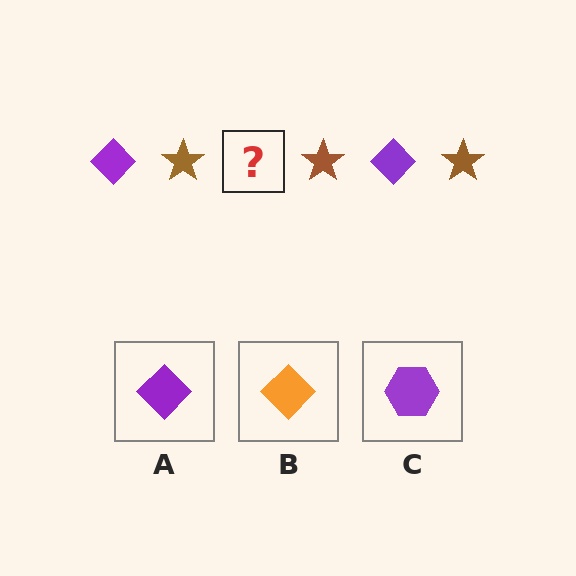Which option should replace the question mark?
Option A.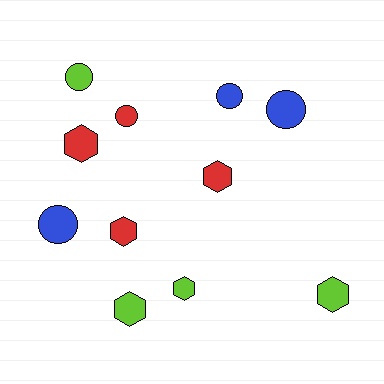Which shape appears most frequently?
Hexagon, with 6 objects.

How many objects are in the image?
There are 11 objects.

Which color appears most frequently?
Red, with 4 objects.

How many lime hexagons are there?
There are 3 lime hexagons.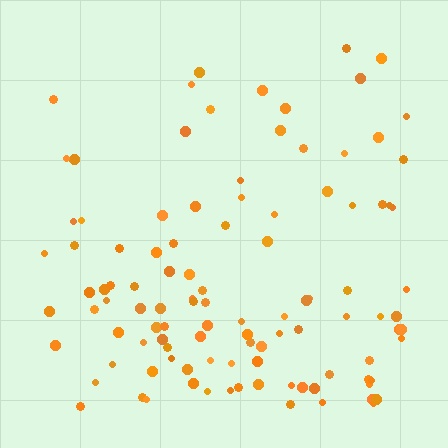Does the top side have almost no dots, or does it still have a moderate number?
Still a moderate number, just noticeably fewer than the bottom.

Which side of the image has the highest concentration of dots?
The bottom.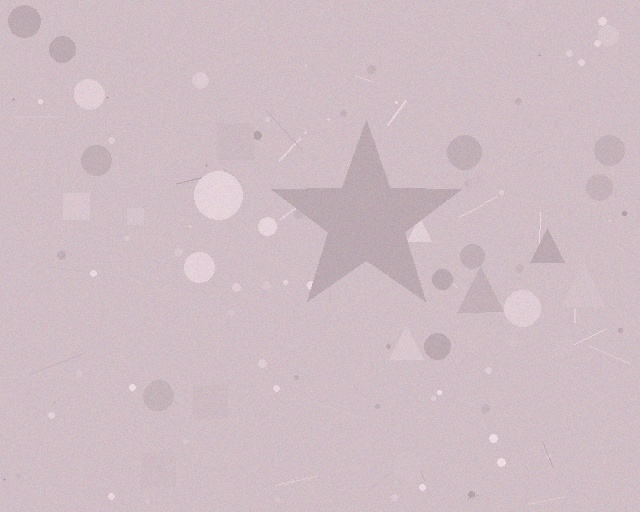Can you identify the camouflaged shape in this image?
The camouflaged shape is a star.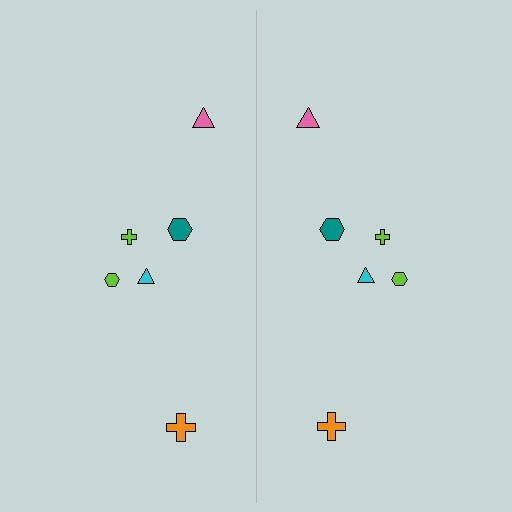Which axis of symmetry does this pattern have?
The pattern has a vertical axis of symmetry running through the center of the image.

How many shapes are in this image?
There are 12 shapes in this image.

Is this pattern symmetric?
Yes, this pattern has bilateral (reflection) symmetry.